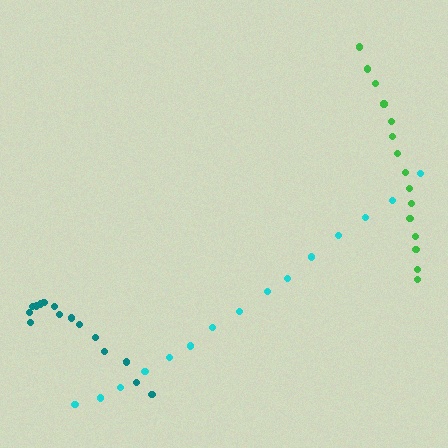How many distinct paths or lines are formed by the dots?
There are 3 distinct paths.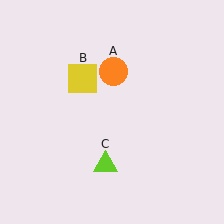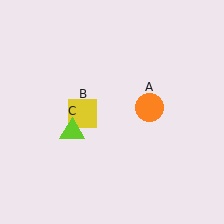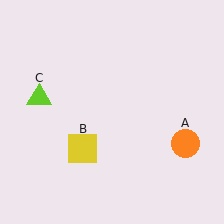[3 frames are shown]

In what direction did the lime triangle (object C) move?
The lime triangle (object C) moved up and to the left.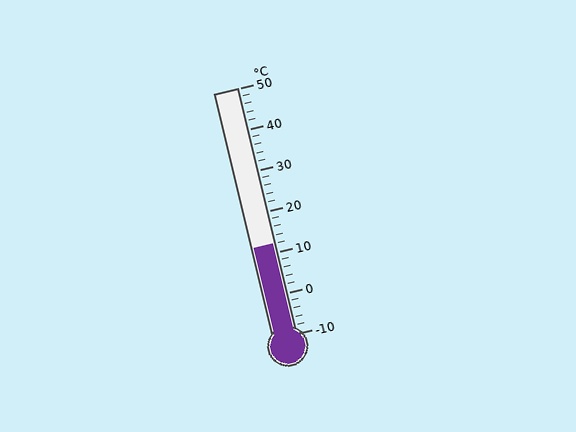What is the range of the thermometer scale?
The thermometer scale ranges from -10°C to 50°C.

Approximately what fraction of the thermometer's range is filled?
The thermometer is filled to approximately 35% of its range.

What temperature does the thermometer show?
The thermometer shows approximately 12°C.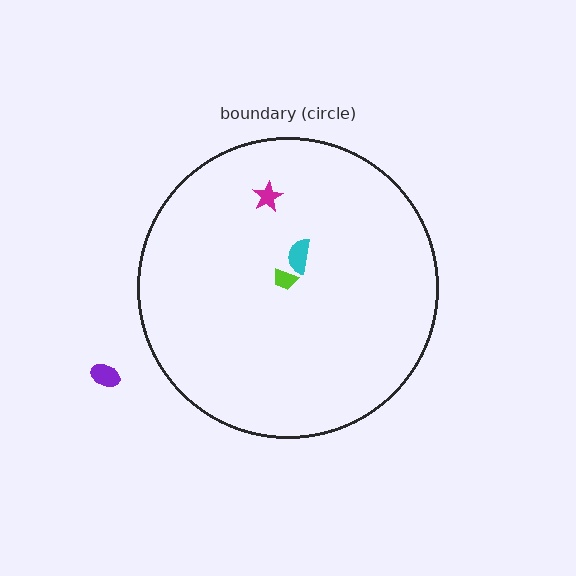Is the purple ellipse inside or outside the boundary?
Outside.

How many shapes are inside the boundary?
3 inside, 1 outside.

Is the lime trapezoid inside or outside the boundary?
Inside.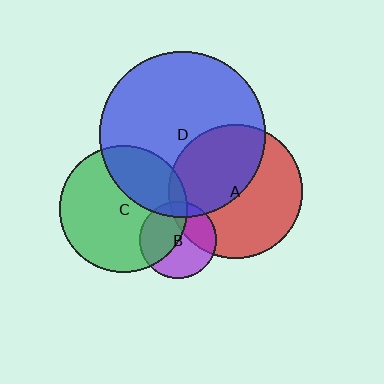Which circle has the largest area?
Circle D (blue).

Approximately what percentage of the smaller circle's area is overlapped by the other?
Approximately 45%.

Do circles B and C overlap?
Yes.